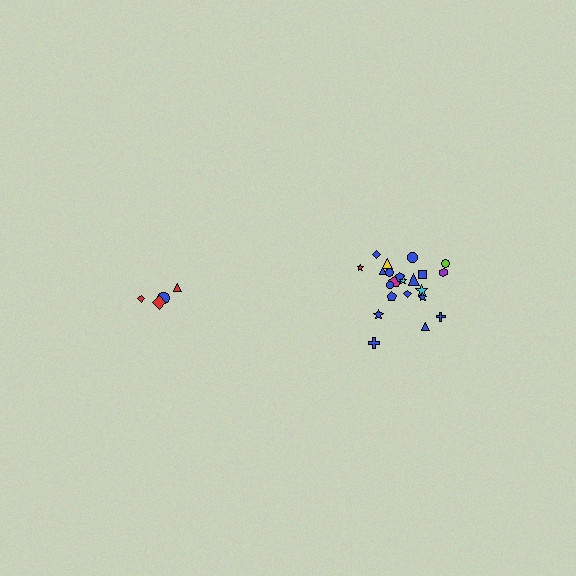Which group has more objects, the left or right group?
The right group.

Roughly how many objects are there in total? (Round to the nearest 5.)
Roughly 25 objects in total.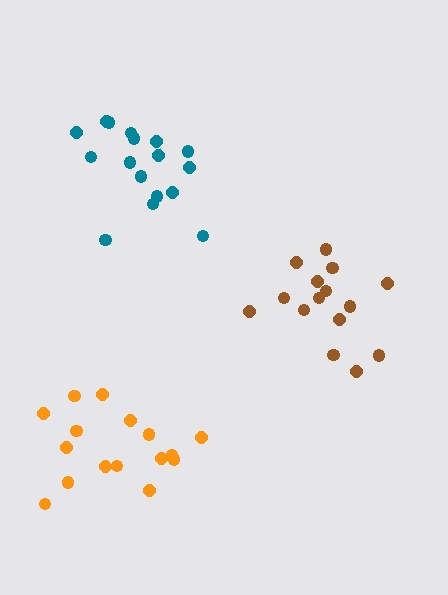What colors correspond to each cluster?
The clusters are colored: teal, orange, brown.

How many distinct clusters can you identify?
There are 3 distinct clusters.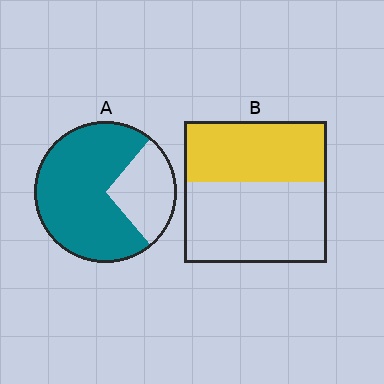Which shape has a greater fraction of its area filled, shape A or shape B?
Shape A.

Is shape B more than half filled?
No.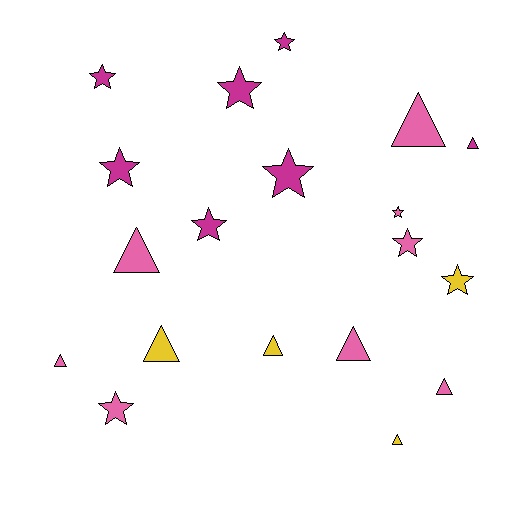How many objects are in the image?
There are 19 objects.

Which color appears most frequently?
Pink, with 8 objects.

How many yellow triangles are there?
There are 3 yellow triangles.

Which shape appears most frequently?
Star, with 10 objects.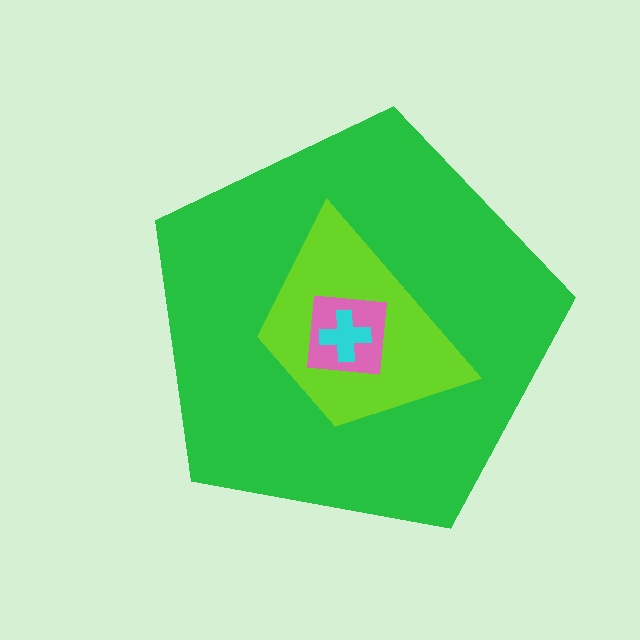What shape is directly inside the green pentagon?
The lime trapezoid.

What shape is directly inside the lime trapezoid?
The pink square.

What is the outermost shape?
The green pentagon.